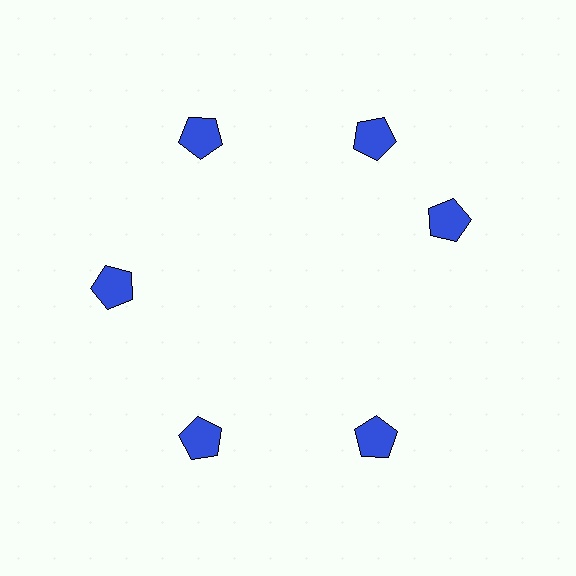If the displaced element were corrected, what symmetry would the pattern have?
It would have 6-fold rotational symmetry — the pattern would map onto itself every 60 degrees.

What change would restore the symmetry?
The symmetry would be restored by rotating it back into even spacing with its neighbors so that all 6 pentagons sit at equal angles and equal distance from the center.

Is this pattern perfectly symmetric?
No. The 6 blue pentagons are arranged in a ring, but one element near the 3 o'clock position is rotated out of alignment along the ring, breaking the 6-fold rotational symmetry.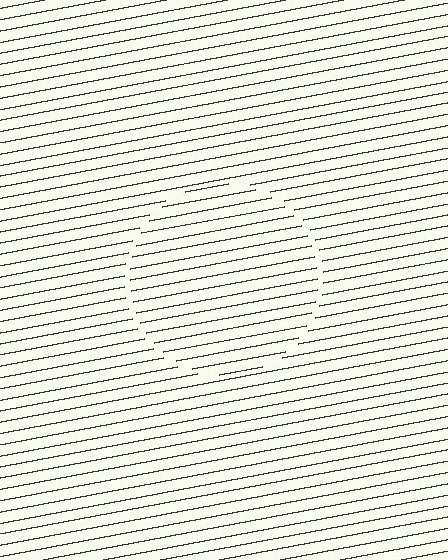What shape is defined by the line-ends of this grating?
An illusory circle. The interior of the shape contains the same grating, shifted by half a period — the contour is defined by the phase discontinuity where line-ends from the inner and outer gratings abut.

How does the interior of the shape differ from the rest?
The interior of the shape contains the same grating, shifted by half a period — the contour is defined by the phase discontinuity where line-ends from the inner and outer gratings abut.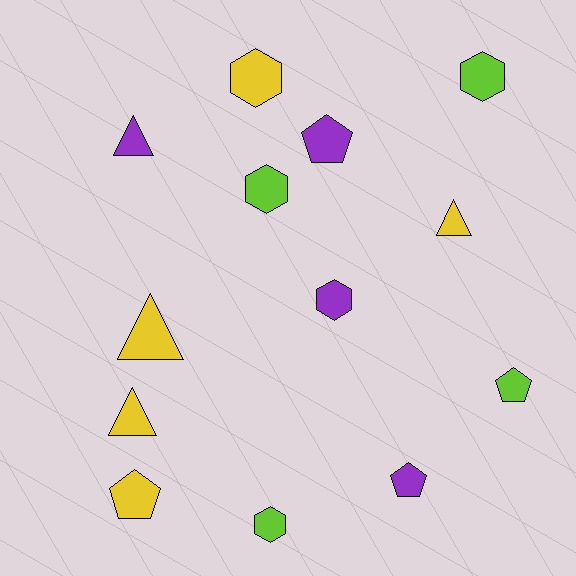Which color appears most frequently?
Yellow, with 5 objects.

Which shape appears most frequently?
Hexagon, with 5 objects.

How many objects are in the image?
There are 13 objects.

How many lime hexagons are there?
There are 3 lime hexagons.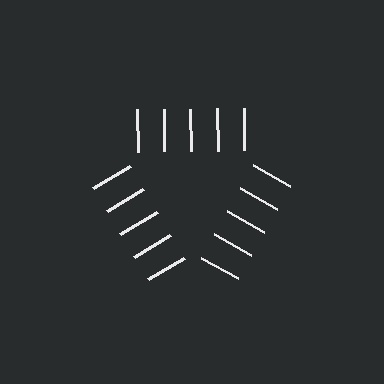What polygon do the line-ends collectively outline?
An illusory triangle — the line segments terminate on its edges but no continuous stroke is drawn.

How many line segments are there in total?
15 — 5 along each of the 3 edges.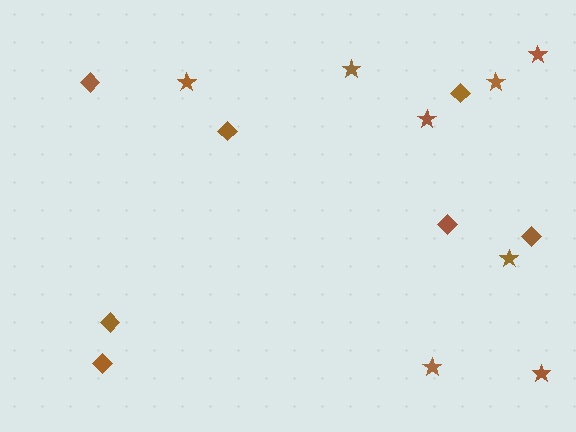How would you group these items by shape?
There are 2 groups: one group of diamonds (7) and one group of stars (8).